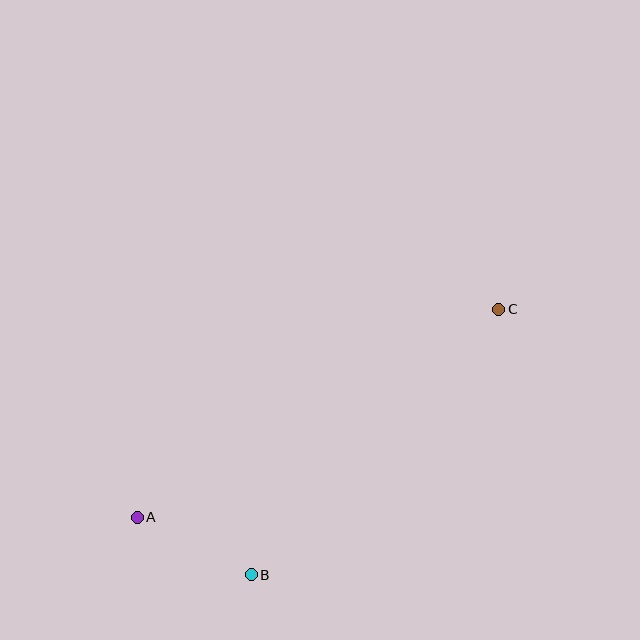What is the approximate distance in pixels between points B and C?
The distance between B and C is approximately 363 pixels.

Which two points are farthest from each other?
Points A and C are farthest from each other.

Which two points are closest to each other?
Points A and B are closest to each other.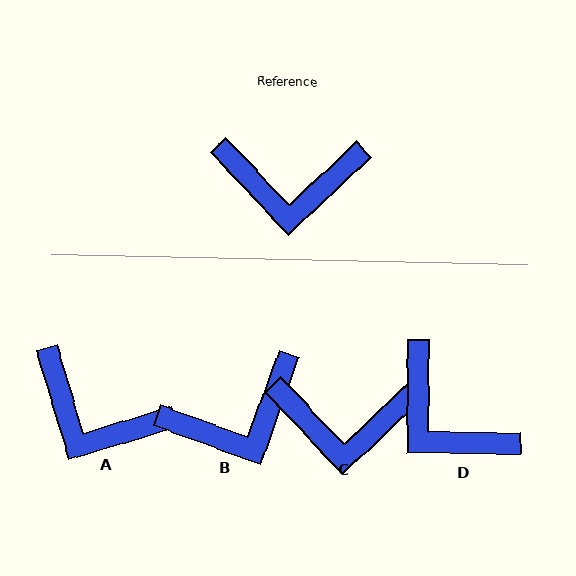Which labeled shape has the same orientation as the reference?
C.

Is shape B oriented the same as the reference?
No, it is off by about 27 degrees.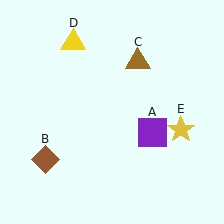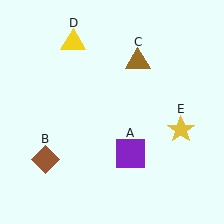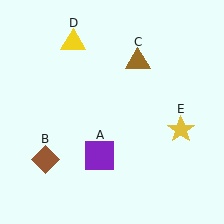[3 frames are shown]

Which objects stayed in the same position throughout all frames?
Brown diamond (object B) and brown triangle (object C) and yellow triangle (object D) and yellow star (object E) remained stationary.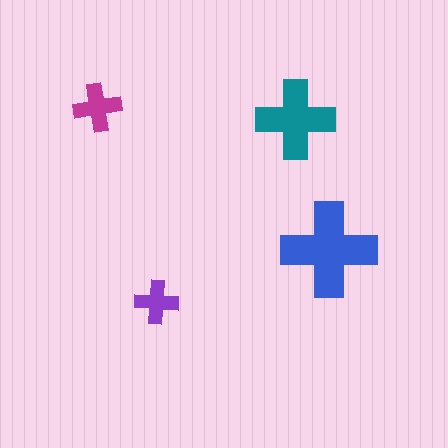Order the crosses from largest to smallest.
the blue one, the teal one, the magenta one, the purple one.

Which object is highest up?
The magenta cross is topmost.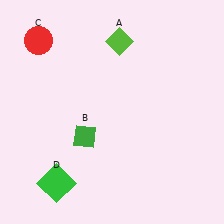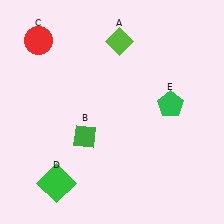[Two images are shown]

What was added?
A green pentagon (E) was added in Image 2.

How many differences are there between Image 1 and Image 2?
There is 1 difference between the two images.